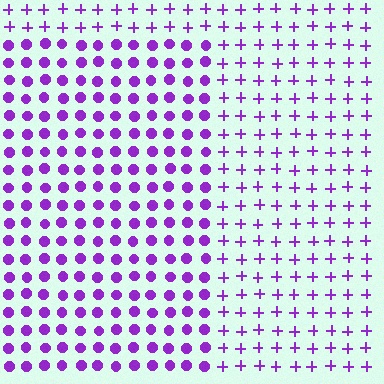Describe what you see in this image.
The image is filled with small purple elements arranged in a uniform grid. A rectangle-shaped region contains circles, while the surrounding area contains plus signs. The boundary is defined purely by the change in element shape.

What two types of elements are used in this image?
The image uses circles inside the rectangle region and plus signs outside it.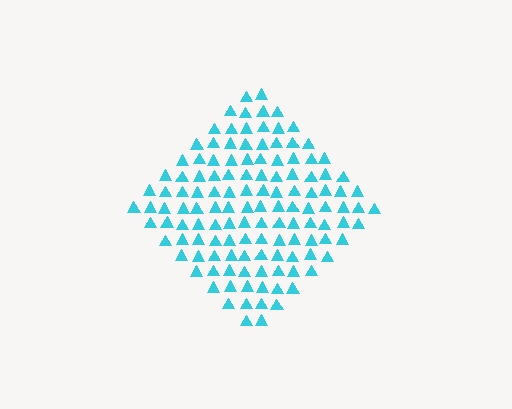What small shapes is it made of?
It is made of small triangles.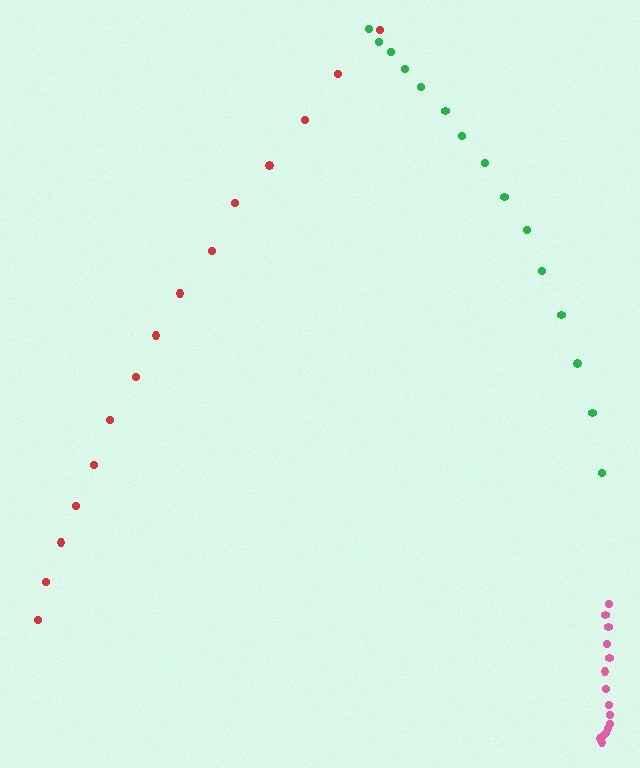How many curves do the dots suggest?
There are 3 distinct paths.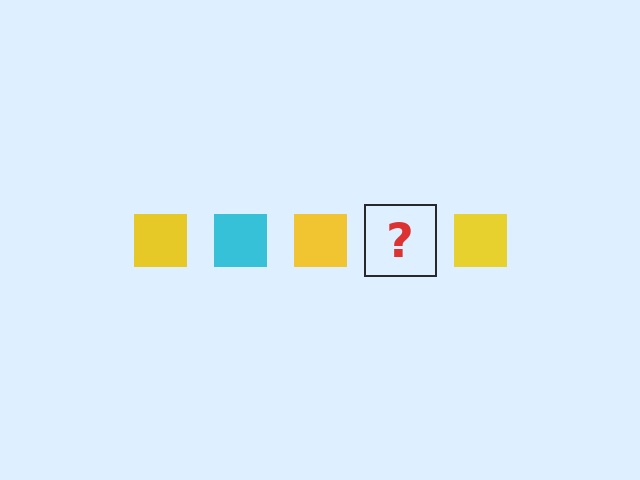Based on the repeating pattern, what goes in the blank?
The blank should be a cyan square.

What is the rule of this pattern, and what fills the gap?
The rule is that the pattern cycles through yellow, cyan squares. The gap should be filled with a cyan square.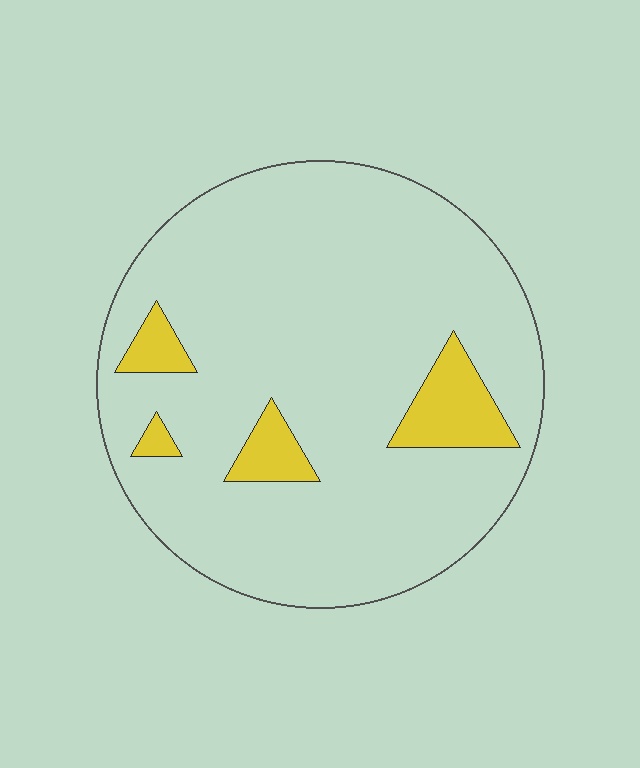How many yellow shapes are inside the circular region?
4.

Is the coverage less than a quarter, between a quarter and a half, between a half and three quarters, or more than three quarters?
Less than a quarter.